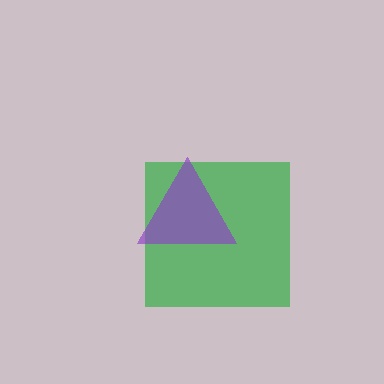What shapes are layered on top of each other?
The layered shapes are: a green square, a purple triangle.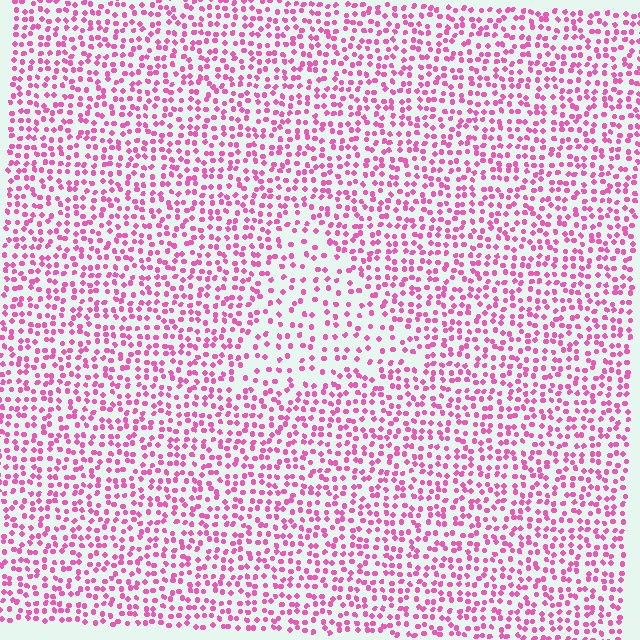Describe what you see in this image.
The image contains small pink elements arranged at two different densities. A triangle-shaped region is visible where the elements are less densely packed than the surrounding area.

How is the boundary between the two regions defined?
The boundary is defined by a change in element density (approximately 1.8x ratio). All elements are the same color, size, and shape.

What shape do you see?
I see a triangle.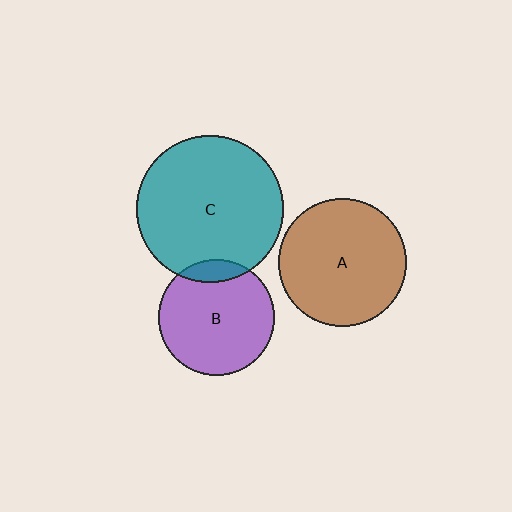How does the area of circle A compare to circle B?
Approximately 1.2 times.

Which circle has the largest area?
Circle C (teal).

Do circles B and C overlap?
Yes.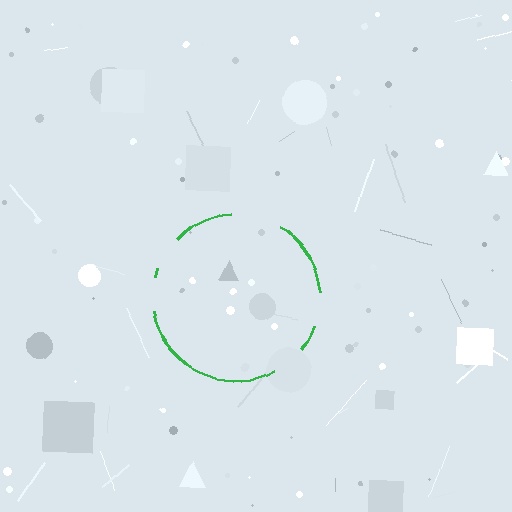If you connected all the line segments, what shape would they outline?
They would outline a circle.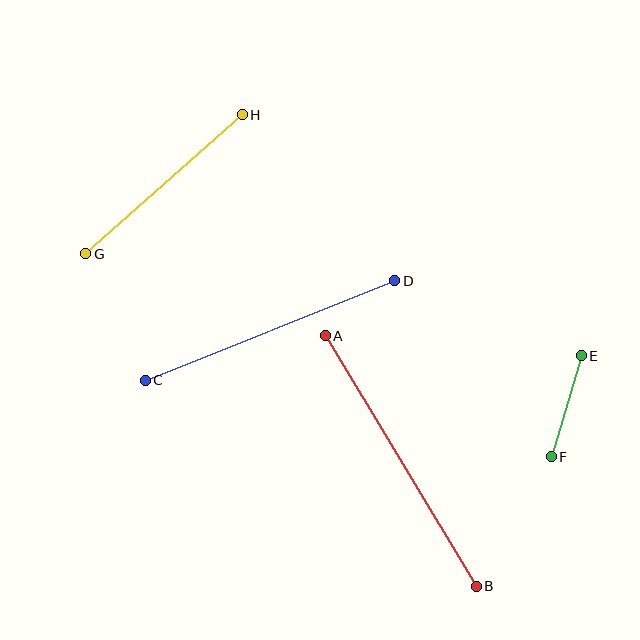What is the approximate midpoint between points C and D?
The midpoint is at approximately (270, 330) pixels.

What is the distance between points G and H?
The distance is approximately 209 pixels.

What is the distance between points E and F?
The distance is approximately 105 pixels.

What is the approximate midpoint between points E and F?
The midpoint is at approximately (566, 406) pixels.